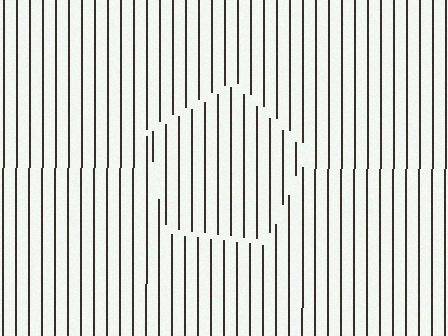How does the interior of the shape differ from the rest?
The interior of the shape contains the same grating, shifted by half a period — the contour is defined by the phase discontinuity where line-ends from the inner and outer gratings abut.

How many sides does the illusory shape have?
5 sides — the line-ends trace a pentagon.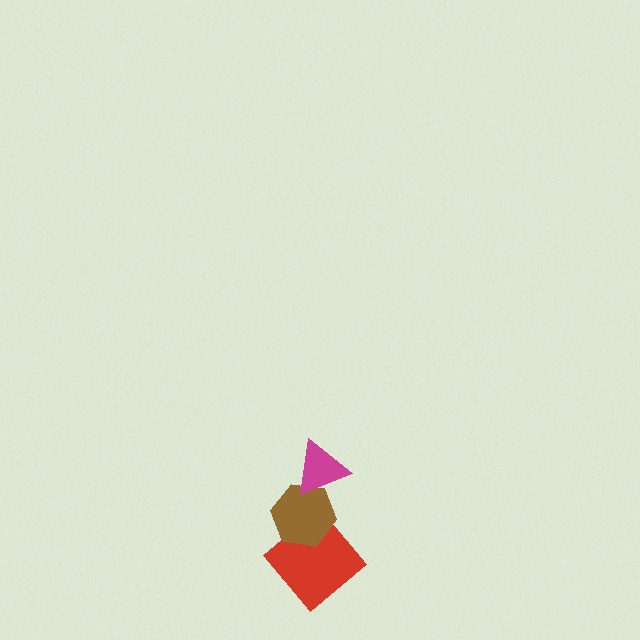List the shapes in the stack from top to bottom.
From top to bottom: the magenta triangle, the brown hexagon, the red diamond.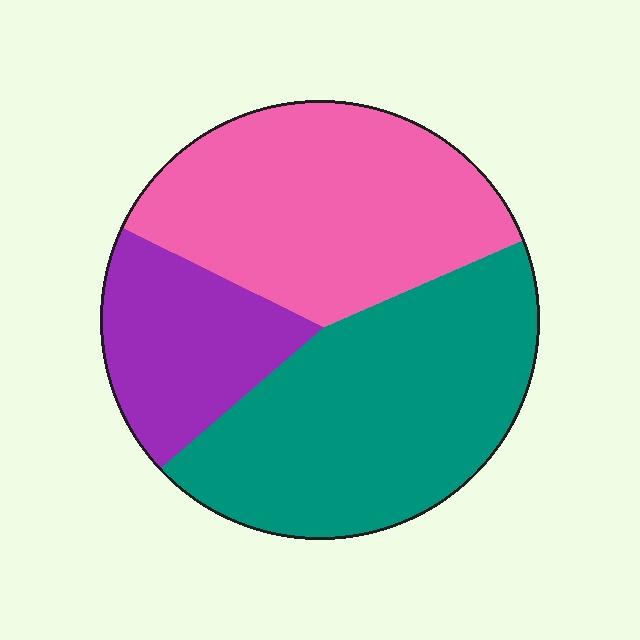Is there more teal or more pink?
Teal.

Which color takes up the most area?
Teal, at roughly 45%.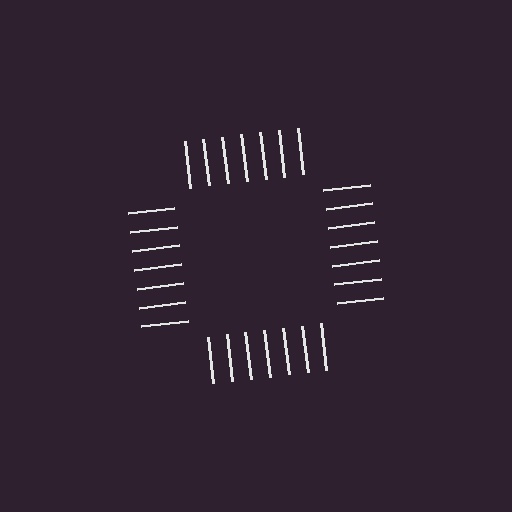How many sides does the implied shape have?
4 sides — the line-ends trace a square.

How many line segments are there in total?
28 — 7 along each of the 4 edges.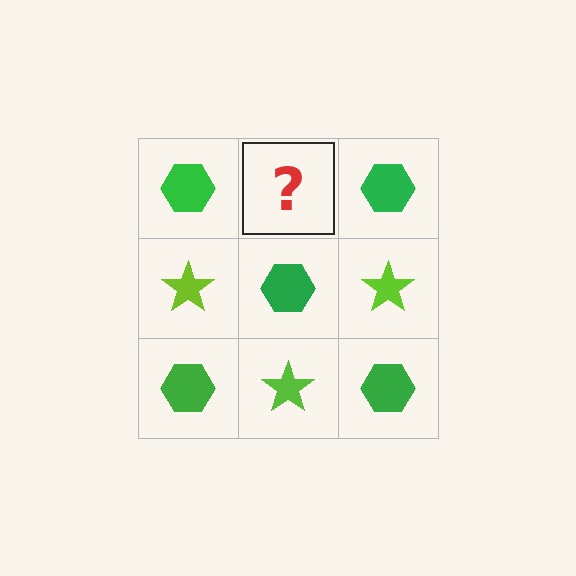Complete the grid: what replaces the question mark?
The question mark should be replaced with a lime star.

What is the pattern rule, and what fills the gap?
The rule is that it alternates green hexagon and lime star in a checkerboard pattern. The gap should be filled with a lime star.